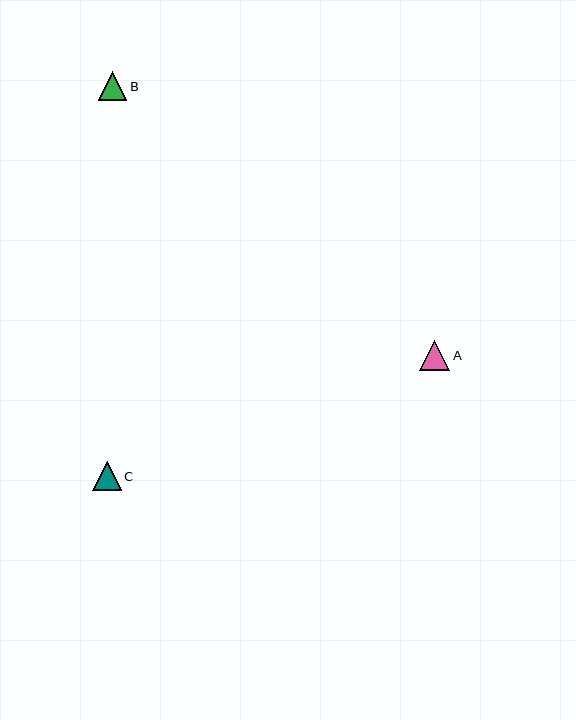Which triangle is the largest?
Triangle A is the largest with a size of approximately 30 pixels.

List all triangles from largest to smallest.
From largest to smallest: A, B, C.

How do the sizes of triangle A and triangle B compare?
Triangle A and triangle B are approximately the same size.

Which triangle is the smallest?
Triangle C is the smallest with a size of approximately 28 pixels.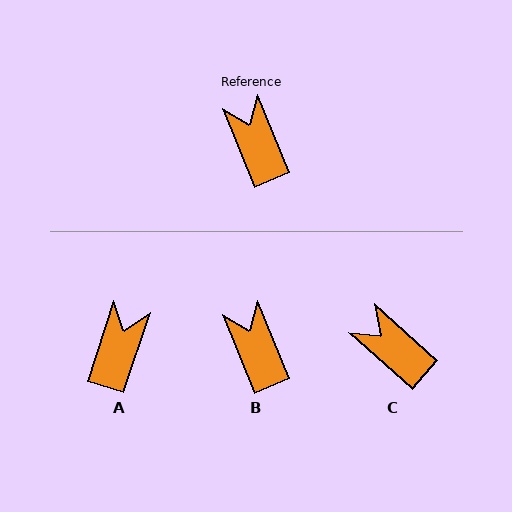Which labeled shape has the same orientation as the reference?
B.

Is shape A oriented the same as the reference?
No, it is off by about 41 degrees.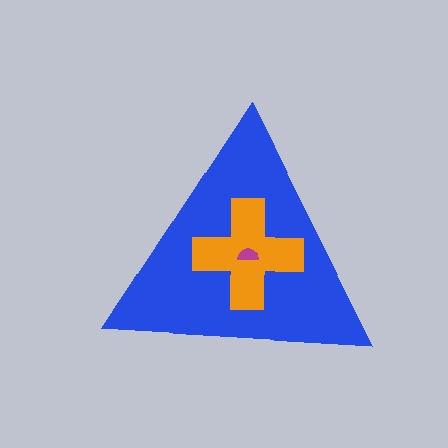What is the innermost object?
The magenta semicircle.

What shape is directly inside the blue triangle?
The orange cross.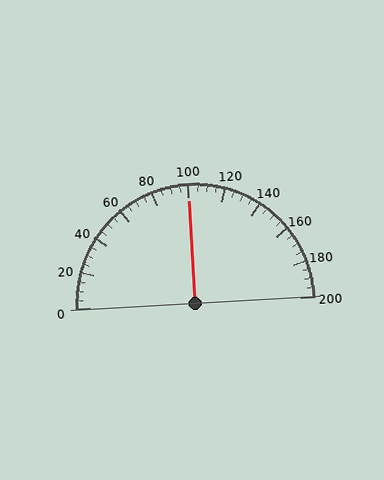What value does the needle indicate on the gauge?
The needle indicates approximately 100.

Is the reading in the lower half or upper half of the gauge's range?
The reading is in the upper half of the range (0 to 200).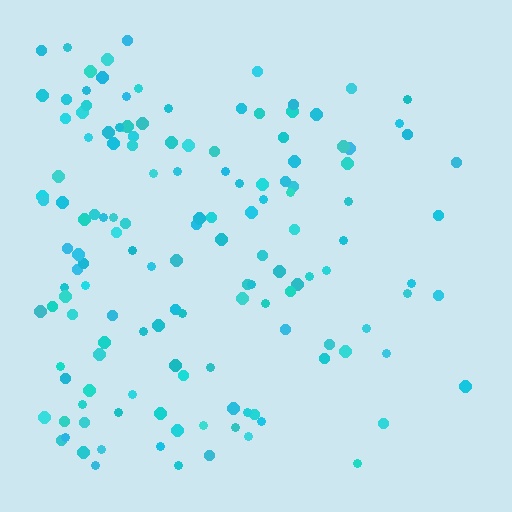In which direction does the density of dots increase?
From right to left, with the left side densest.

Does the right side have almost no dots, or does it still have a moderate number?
Still a moderate number, just noticeably fewer than the left.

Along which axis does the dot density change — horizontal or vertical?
Horizontal.